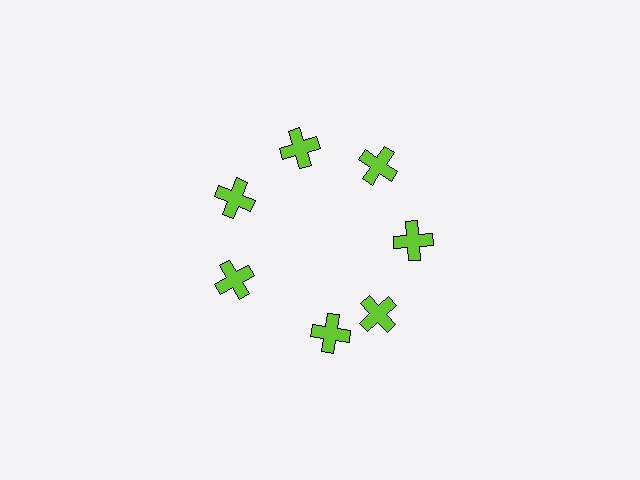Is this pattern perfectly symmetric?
No. The 7 lime crosses are arranged in a ring, but one element near the 6 o'clock position is rotated out of alignment along the ring, breaking the 7-fold rotational symmetry.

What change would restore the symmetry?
The symmetry would be restored by rotating it back into even spacing with its neighbors so that all 7 crosses sit at equal angles and equal distance from the center.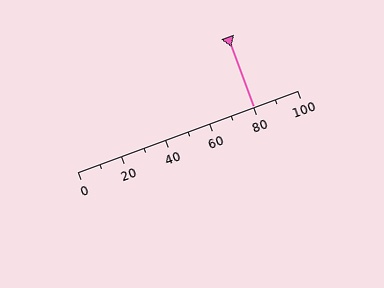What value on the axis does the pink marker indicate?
The marker indicates approximately 80.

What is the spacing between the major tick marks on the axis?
The major ticks are spaced 20 apart.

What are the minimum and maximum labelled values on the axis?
The axis runs from 0 to 100.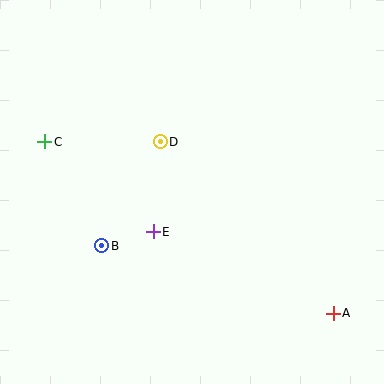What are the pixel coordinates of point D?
Point D is at (160, 142).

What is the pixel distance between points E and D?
The distance between E and D is 90 pixels.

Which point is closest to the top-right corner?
Point D is closest to the top-right corner.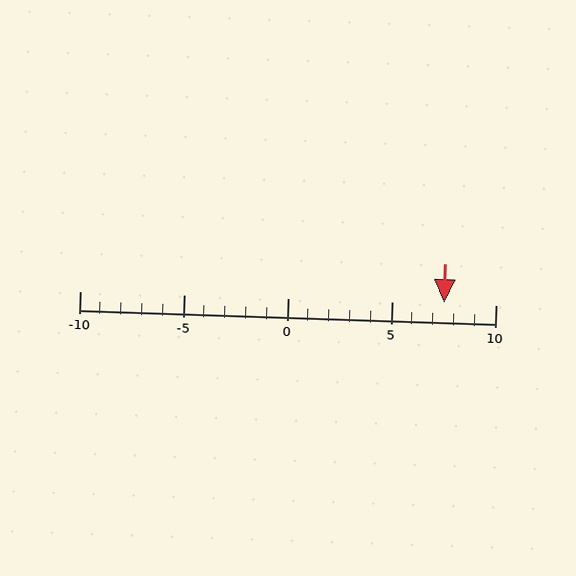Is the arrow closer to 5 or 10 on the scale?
The arrow is closer to 10.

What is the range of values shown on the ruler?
The ruler shows values from -10 to 10.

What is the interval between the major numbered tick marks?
The major tick marks are spaced 5 units apart.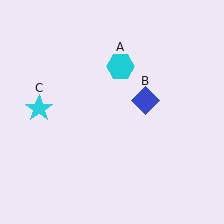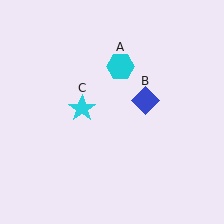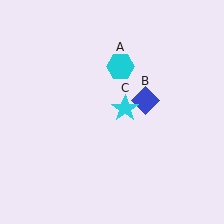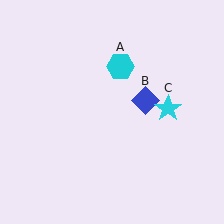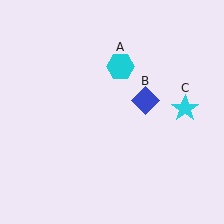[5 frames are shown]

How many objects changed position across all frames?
1 object changed position: cyan star (object C).